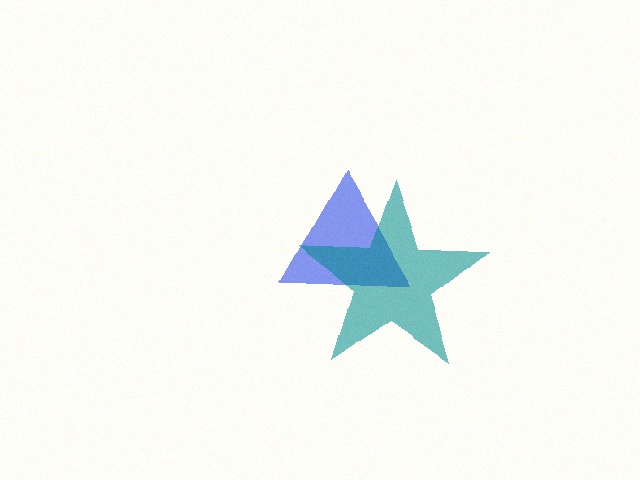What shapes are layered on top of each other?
The layered shapes are: a blue triangle, a teal star.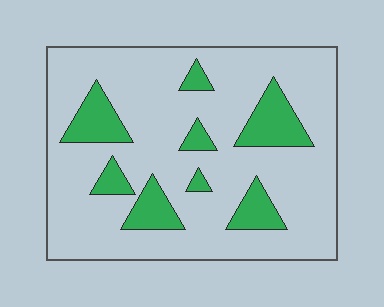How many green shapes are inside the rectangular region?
8.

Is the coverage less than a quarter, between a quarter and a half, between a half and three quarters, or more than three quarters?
Less than a quarter.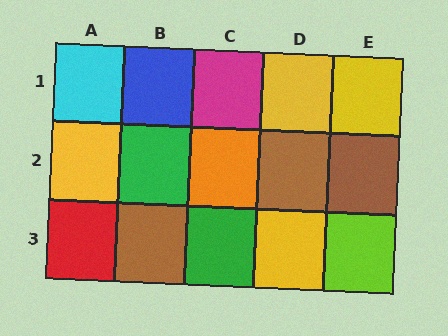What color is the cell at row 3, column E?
Lime.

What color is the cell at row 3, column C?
Green.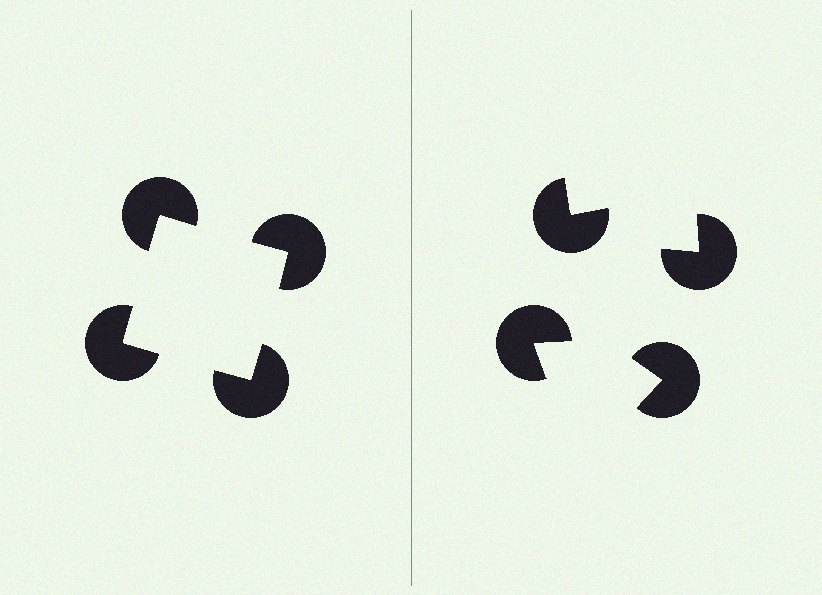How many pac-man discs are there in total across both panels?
8 — 4 on each side.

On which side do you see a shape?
An illusory square appears on the left side. On the right side the wedge cuts are rotated, so no coherent shape forms.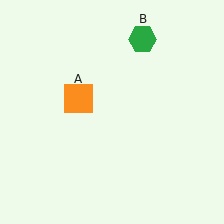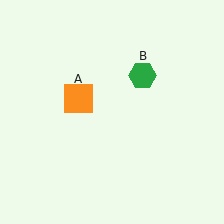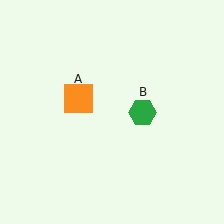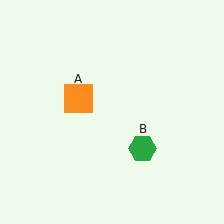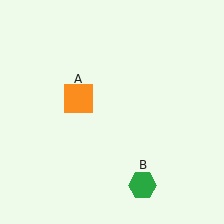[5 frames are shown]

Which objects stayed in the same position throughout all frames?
Orange square (object A) remained stationary.